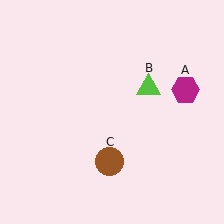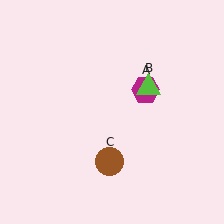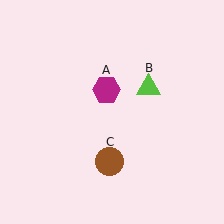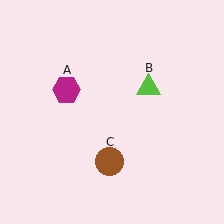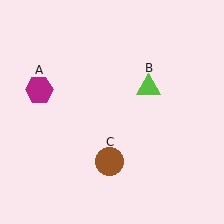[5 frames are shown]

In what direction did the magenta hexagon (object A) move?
The magenta hexagon (object A) moved left.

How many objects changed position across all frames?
1 object changed position: magenta hexagon (object A).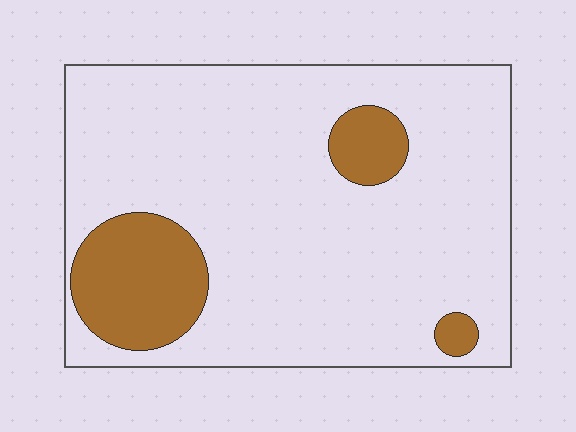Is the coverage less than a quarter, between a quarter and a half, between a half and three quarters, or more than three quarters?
Less than a quarter.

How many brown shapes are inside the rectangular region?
3.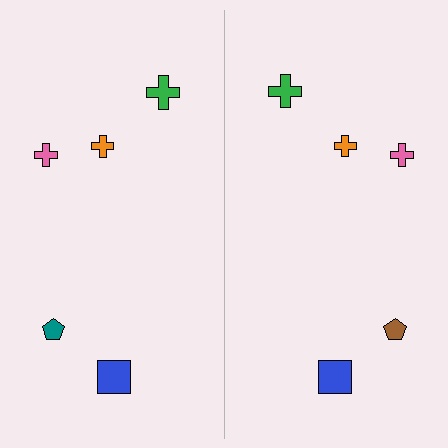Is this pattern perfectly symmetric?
No, the pattern is not perfectly symmetric. The brown pentagon on the right side breaks the symmetry — its mirror counterpart is teal.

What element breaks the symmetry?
The brown pentagon on the right side breaks the symmetry — its mirror counterpart is teal.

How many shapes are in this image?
There are 10 shapes in this image.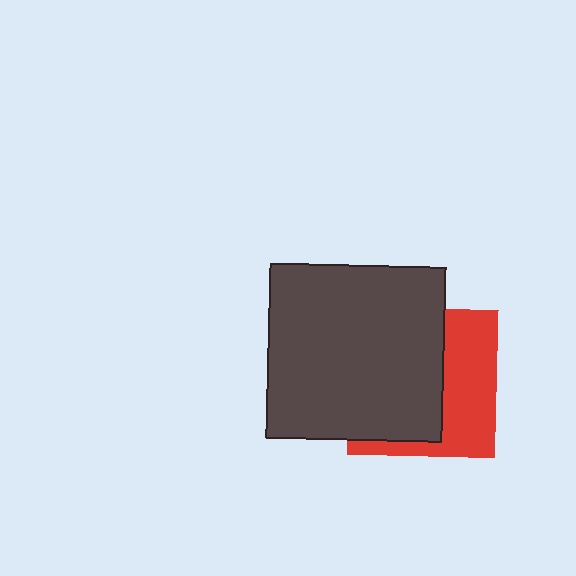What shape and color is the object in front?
The object in front is a dark gray square.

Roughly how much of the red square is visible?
A small part of it is visible (roughly 42%).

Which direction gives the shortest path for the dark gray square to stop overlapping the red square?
Moving left gives the shortest separation.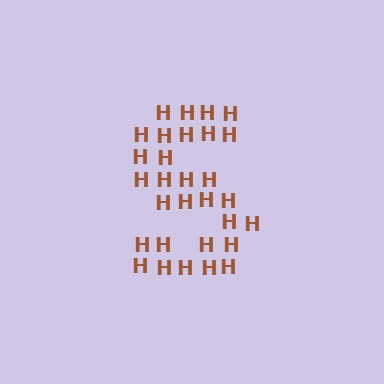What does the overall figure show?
The overall figure shows the letter S.